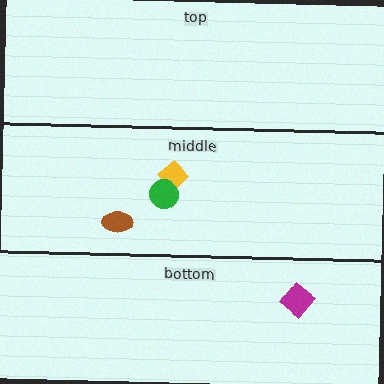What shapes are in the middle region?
The yellow diamond, the brown ellipse, the green circle.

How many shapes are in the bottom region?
1.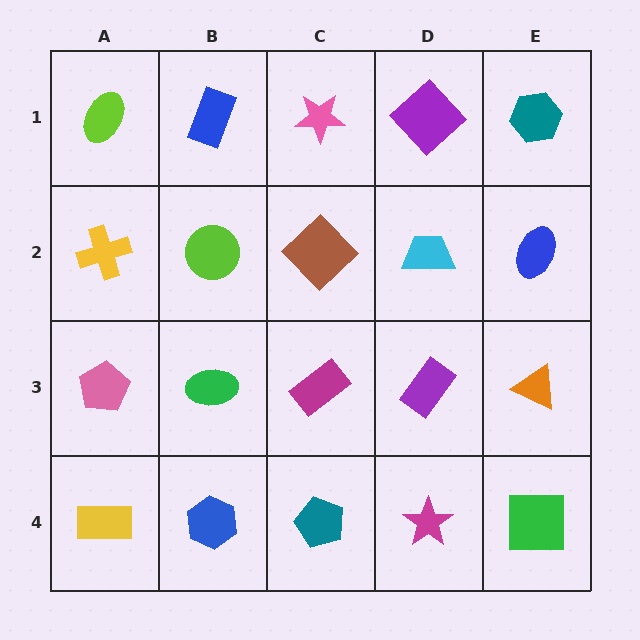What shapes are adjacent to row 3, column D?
A cyan trapezoid (row 2, column D), a magenta star (row 4, column D), a magenta rectangle (row 3, column C), an orange triangle (row 3, column E).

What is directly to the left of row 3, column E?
A purple rectangle.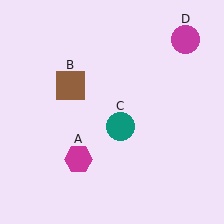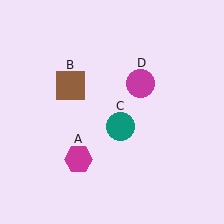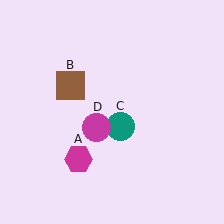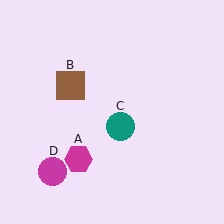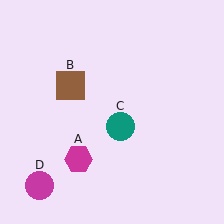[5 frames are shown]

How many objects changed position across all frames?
1 object changed position: magenta circle (object D).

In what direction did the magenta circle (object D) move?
The magenta circle (object D) moved down and to the left.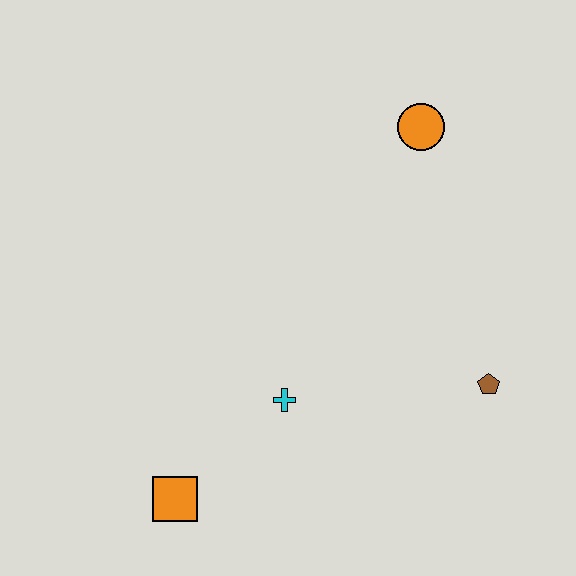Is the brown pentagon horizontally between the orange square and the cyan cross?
No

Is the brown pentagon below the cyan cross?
No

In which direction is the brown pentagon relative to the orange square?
The brown pentagon is to the right of the orange square.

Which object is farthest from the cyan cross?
The orange circle is farthest from the cyan cross.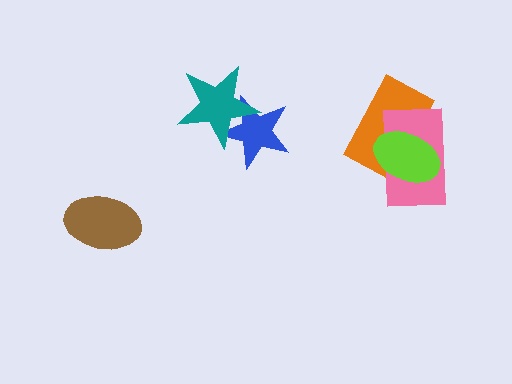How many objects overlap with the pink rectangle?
2 objects overlap with the pink rectangle.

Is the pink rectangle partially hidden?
Yes, it is partially covered by another shape.